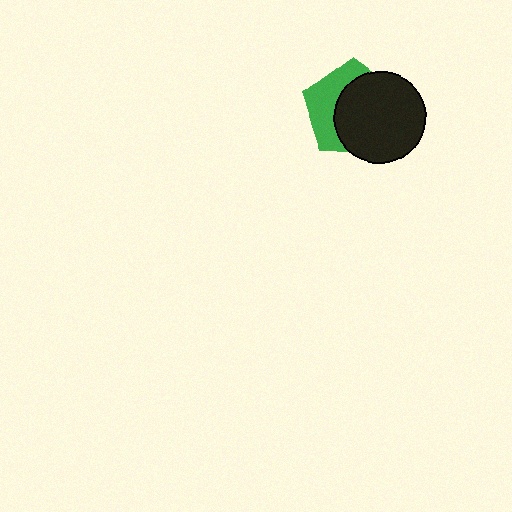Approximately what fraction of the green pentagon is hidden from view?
Roughly 61% of the green pentagon is hidden behind the black circle.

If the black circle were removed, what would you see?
You would see the complete green pentagon.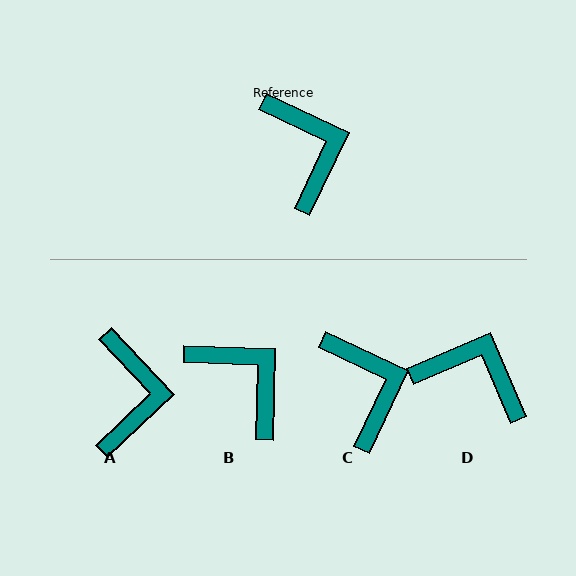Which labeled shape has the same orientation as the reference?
C.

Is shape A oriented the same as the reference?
No, it is off by about 21 degrees.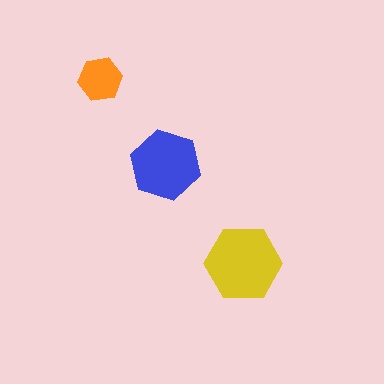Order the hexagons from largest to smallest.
the yellow one, the blue one, the orange one.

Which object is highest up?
The orange hexagon is topmost.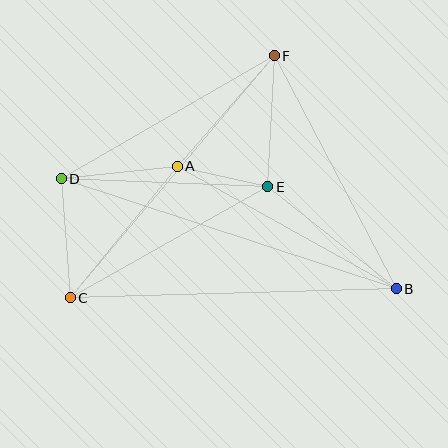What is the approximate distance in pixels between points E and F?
The distance between E and F is approximately 131 pixels.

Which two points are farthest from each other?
Points B and D are farthest from each other.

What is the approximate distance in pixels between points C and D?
The distance between C and D is approximately 119 pixels.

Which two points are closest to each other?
Points A and E are closest to each other.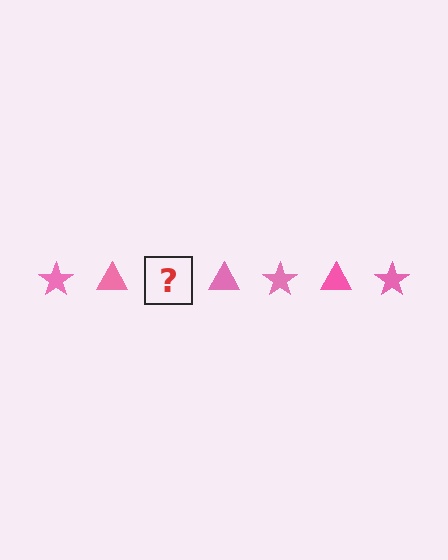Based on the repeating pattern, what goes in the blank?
The blank should be a pink star.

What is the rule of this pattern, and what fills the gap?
The rule is that the pattern cycles through star, triangle shapes in pink. The gap should be filled with a pink star.